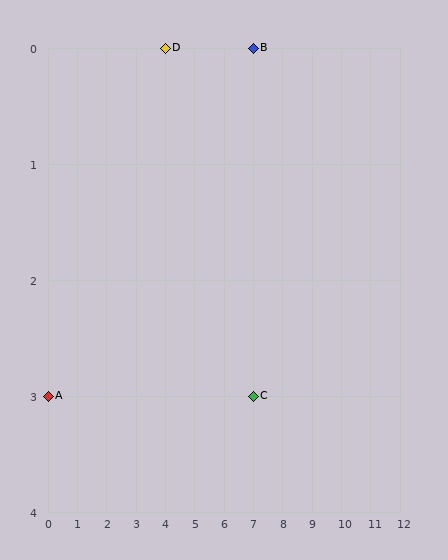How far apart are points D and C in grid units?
Points D and C are 3 columns and 3 rows apart (about 4.2 grid units diagonally).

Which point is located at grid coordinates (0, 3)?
Point A is at (0, 3).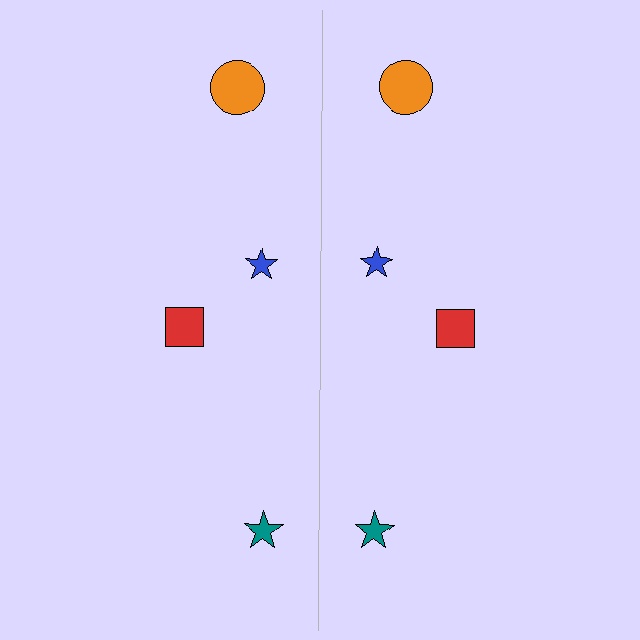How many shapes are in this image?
There are 8 shapes in this image.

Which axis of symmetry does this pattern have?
The pattern has a vertical axis of symmetry running through the center of the image.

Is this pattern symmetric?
Yes, this pattern has bilateral (reflection) symmetry.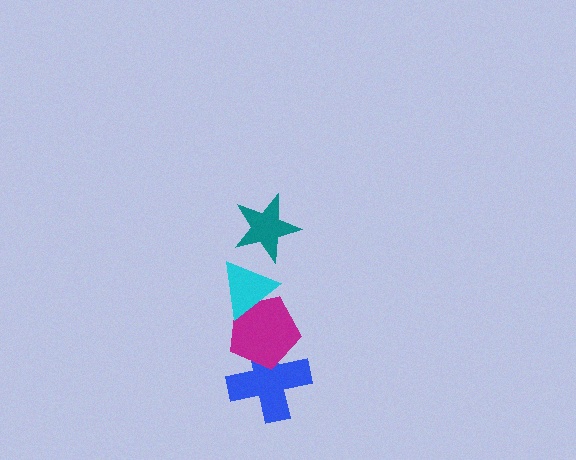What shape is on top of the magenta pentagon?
The cyan triangle is on top of the magenta pentagon.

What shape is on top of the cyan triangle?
The teal star is on top of the cyan triangle.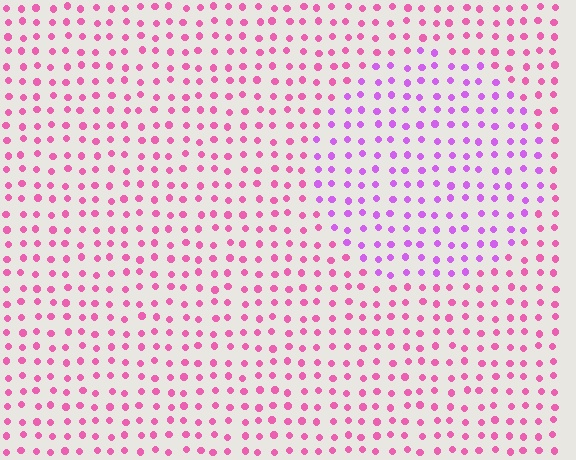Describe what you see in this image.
The image is filled with small pink elements in a uniform arrangement. A circle-shaped region is visible where the elements are tinted to a slightly different hue, forming a subtle color boundary.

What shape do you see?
I see a circle.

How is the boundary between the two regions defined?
The boundary is defined purely by a slight shift in hue (about 37 degrees). Spacing, size, and orientation are identical on both sides.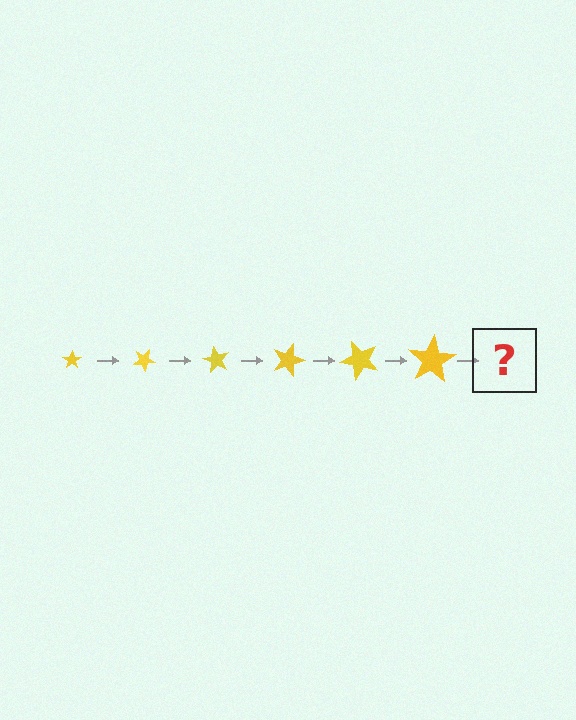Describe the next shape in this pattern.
It should be a star, larger than the previous one and rotated 180 degrees from the start.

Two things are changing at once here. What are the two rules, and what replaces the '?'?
The two rules are that the star grows larger each step and it rotates 30 degrees each step. The '?' should be a star, larger than the previous one and rotated 180 degrees from the start.